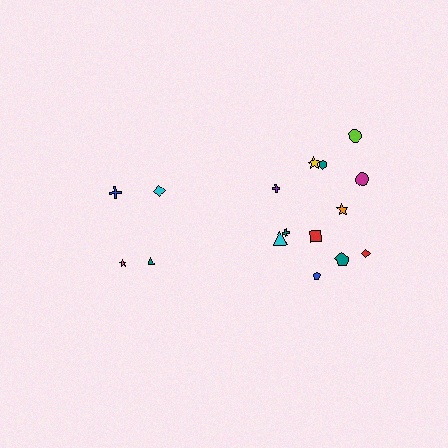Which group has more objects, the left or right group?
The right group.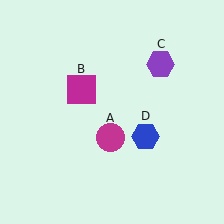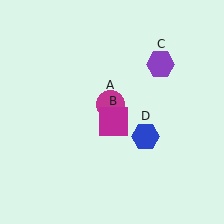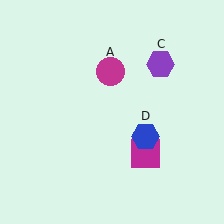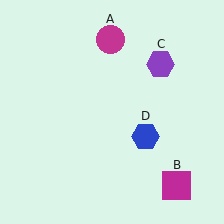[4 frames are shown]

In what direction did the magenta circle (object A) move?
The magenta circle (object A) moved up.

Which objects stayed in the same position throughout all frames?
Purple hexagon (object C) and blue hexagon (object D) remained stationary.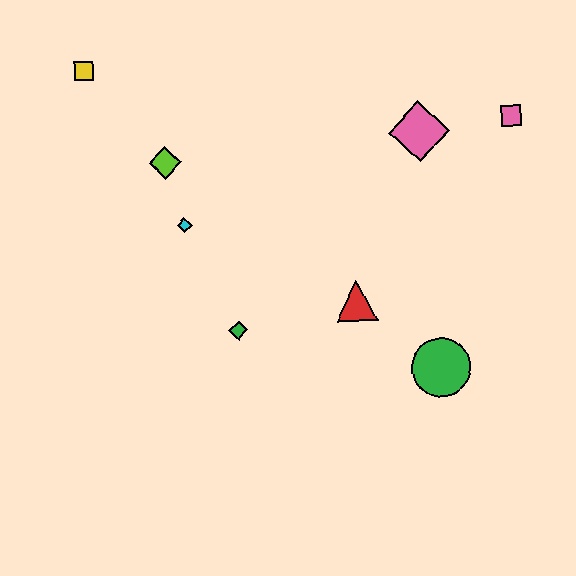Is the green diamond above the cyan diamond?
No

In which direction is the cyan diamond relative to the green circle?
The cyan diamond is to the left of the green circle.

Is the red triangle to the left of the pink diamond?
Yes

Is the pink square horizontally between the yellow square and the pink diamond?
No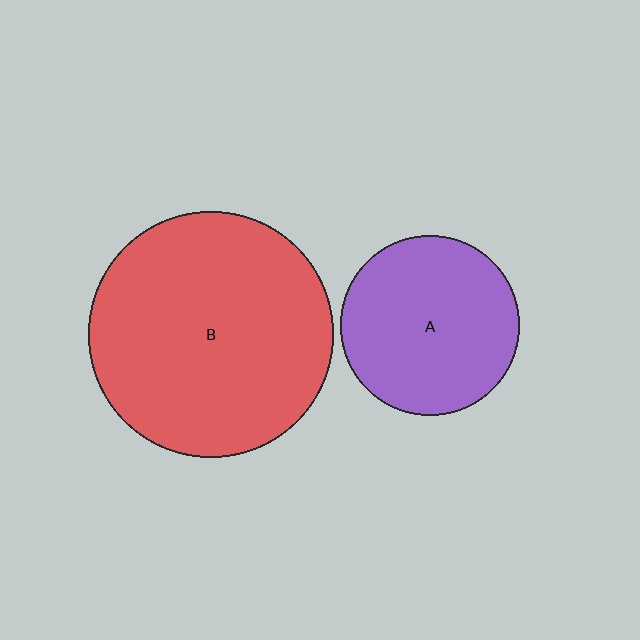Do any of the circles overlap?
No, none of the circles overlap.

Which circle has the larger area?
Circle B (red).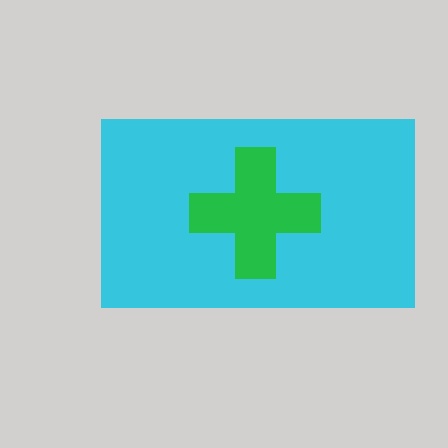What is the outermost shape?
The cyan rectangle.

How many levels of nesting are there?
2.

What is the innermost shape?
The green cross.